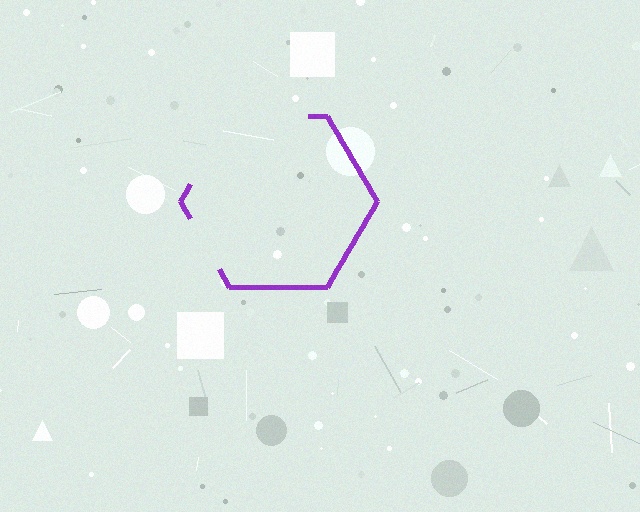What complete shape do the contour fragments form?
The contour fragments form a hexagon.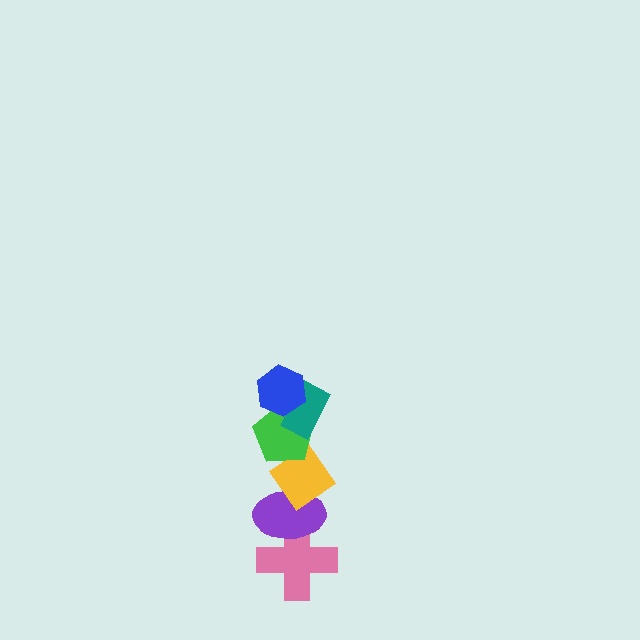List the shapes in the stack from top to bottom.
From top to bottom: the blue hexagon, the teal rectangle, the green pentagon, the yellow diamond, the purple ellipse, the pink cross.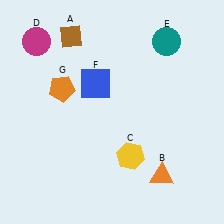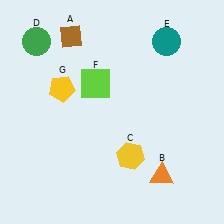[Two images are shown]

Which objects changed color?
D changed from magenta to green. F changed from blue to lime. G changed from orange to yellow.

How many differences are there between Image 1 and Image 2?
There are 3 differences between the two images.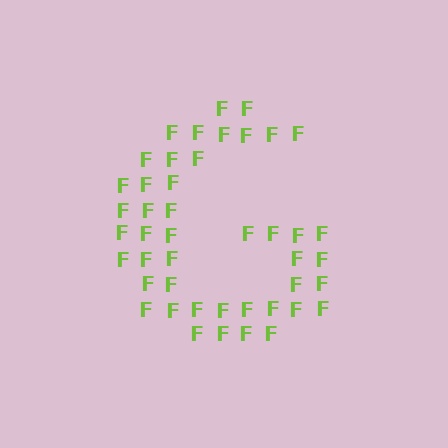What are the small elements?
The small elements are letter F's.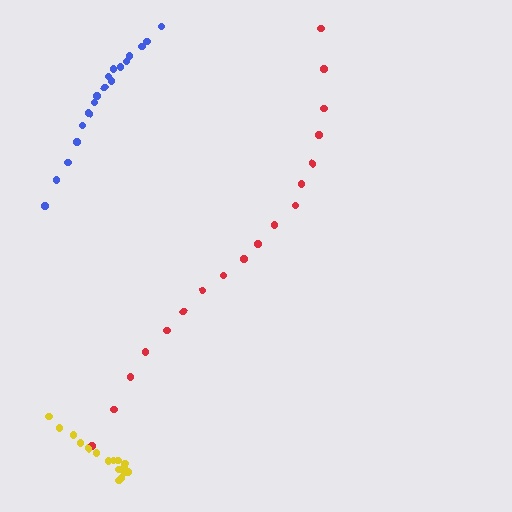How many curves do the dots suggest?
There are 3 distinct paths.